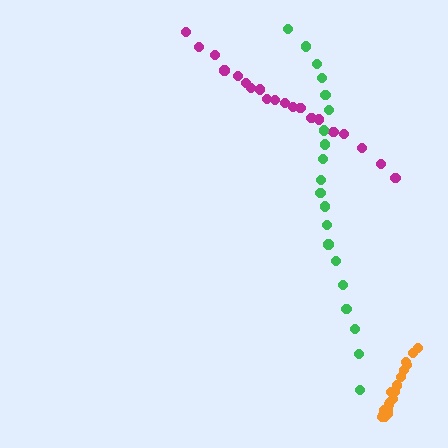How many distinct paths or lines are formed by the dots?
There are 3 distinct paths.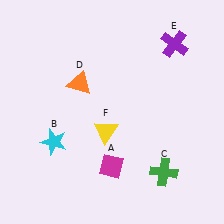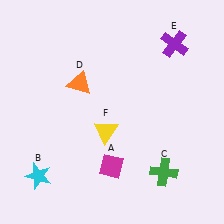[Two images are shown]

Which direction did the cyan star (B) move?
The cyan star (B) moved down.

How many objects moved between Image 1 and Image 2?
1 object moved between the two images.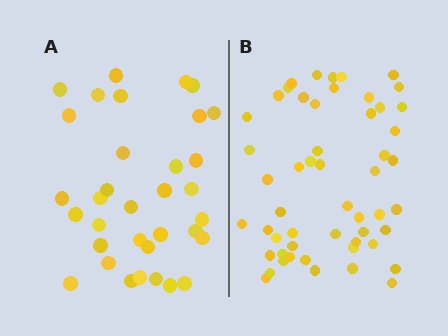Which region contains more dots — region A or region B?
Region B (the right region) has more dots.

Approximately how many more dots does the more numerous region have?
Region B has approximately 20 more dots than region A.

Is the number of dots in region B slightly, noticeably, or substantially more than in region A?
Region B has substantially more. The ratio is roughly 1.6 to 1.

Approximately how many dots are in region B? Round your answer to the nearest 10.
About 50 dots. (The exact count is 53, which rounds to 50.)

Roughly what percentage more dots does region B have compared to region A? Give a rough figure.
About 55% more.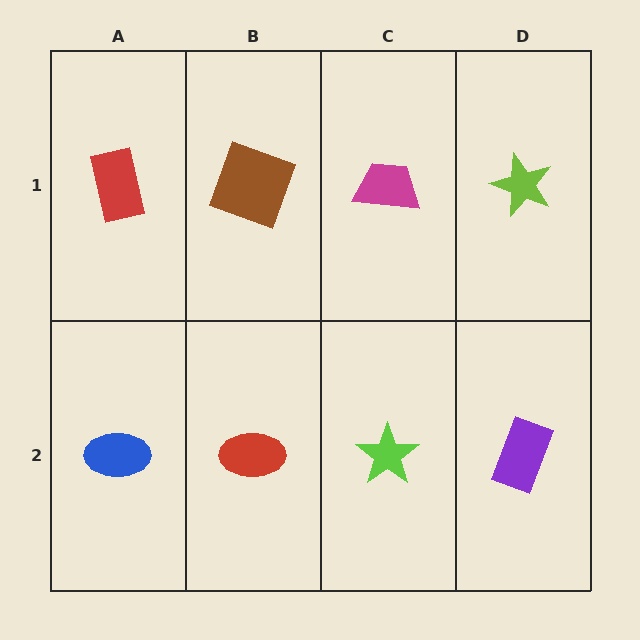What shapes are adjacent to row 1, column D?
A purple rectangle (row 2, column D), a magenta trapezoid (row 1, column C).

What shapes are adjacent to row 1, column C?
A lime star (row 2, column C), a brown square (row 1, column B), a lime star (row 1, column D).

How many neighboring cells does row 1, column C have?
3.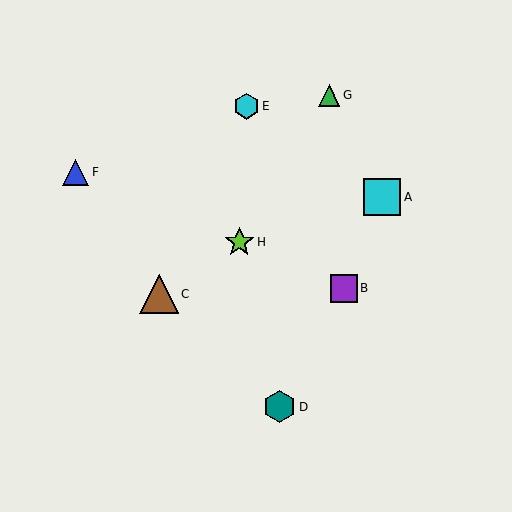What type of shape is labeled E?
Shape E is a cyan hexagon.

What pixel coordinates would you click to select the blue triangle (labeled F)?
Click at (75, 172) to select the blue triangle F.